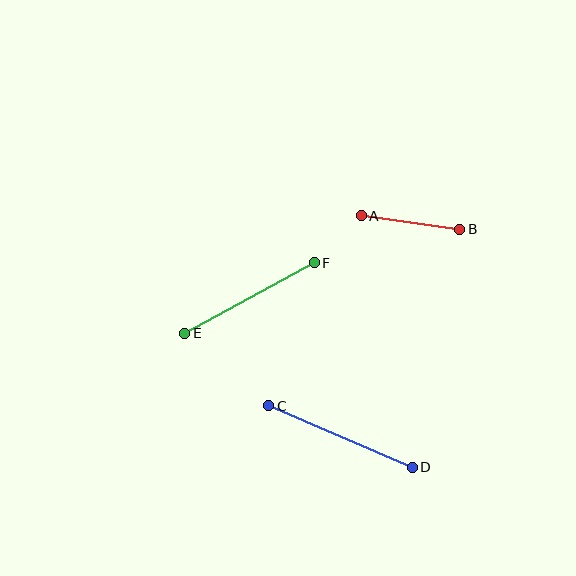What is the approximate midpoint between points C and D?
The midpoint is at approximately (341, 436) pixels.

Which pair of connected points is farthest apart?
Points C and D are farthest apart.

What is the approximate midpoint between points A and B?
The midpoint is at approximately (410, 222) pixels.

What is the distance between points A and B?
The distance is approximately 99 pixels.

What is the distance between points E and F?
The distance is approximately 148 pixels.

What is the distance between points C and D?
The distance is approximately 156 pixels.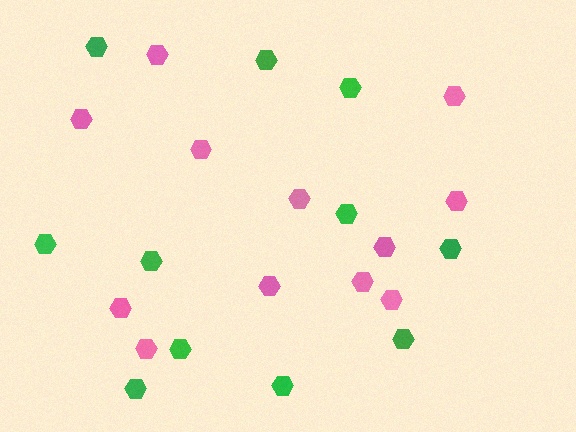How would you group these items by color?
There are 2 groups: one group of green hexagons (11) and one group of pink hexagons (12).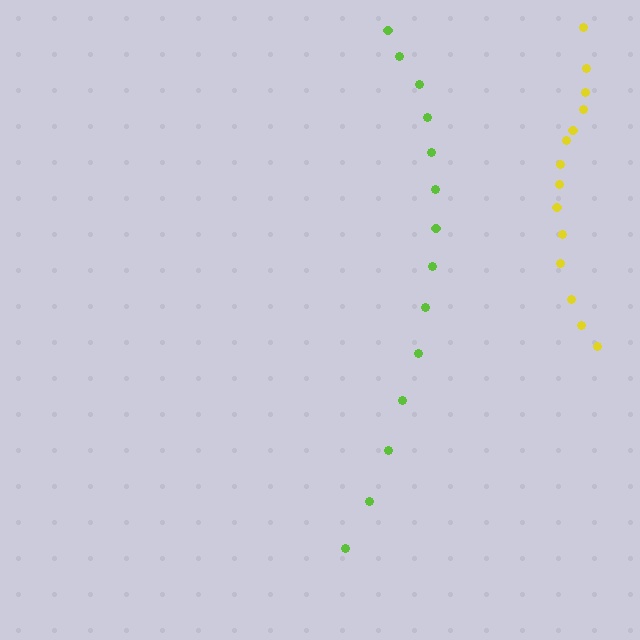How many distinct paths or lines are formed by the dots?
There are 2 distinct paths.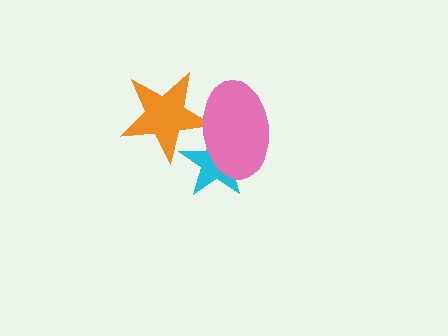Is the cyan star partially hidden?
Yes, it is partially covered by another shape.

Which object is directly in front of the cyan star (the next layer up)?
The orange star is directly in front of the cyan star.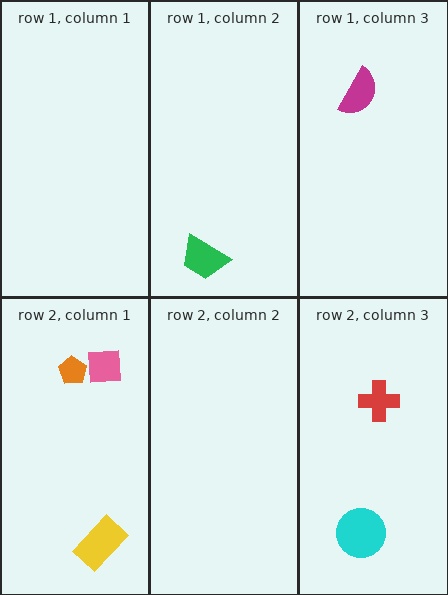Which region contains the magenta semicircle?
The row 1, column 3 region.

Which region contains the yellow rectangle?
The row 2, column 1 region.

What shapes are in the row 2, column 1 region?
The pink square, the orange pentagon, the yellow rectangle.